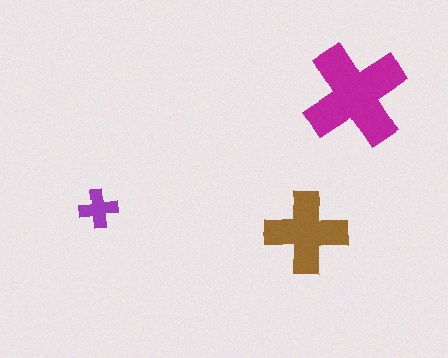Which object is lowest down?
The brown cross is bottommost.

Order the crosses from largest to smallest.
the magenta one, the brown one, the purple one.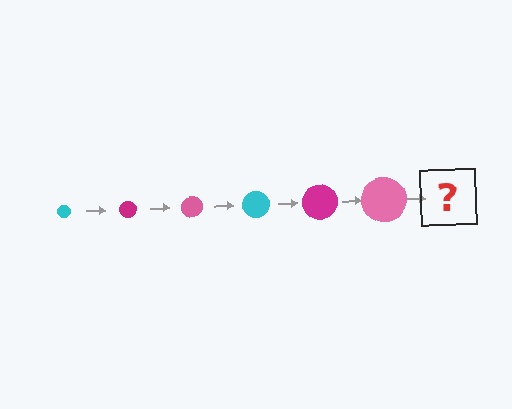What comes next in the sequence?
The next element should be a cyan circle, larger than the previous one.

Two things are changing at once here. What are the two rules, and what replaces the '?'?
The two rules are that the circle grows larger each step and the color cycles through cyan, magenta, and pink. The '?' should be a cyan circle, larger than the previous one.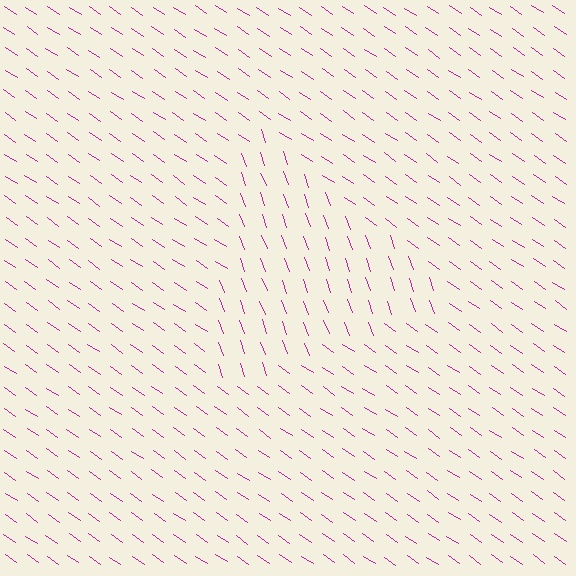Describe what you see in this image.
The image is filled with small magenta line segments. A triangle region in the image has lines oriented differently from the surrounding lines, creating a visible texture boundary.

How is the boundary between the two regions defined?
The boundary is defined purely by a change in line orientation (approximately 36 degrees difference). All lines are the same color and thickness.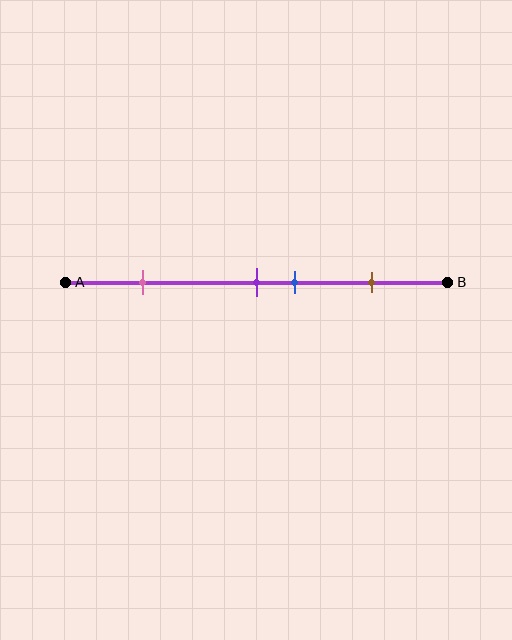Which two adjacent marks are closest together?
The purple and blue marks are the closest adjacent pair.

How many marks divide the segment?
There are 4 marks dividing the segment.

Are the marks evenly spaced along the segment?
No, the marks are not evenly spaced.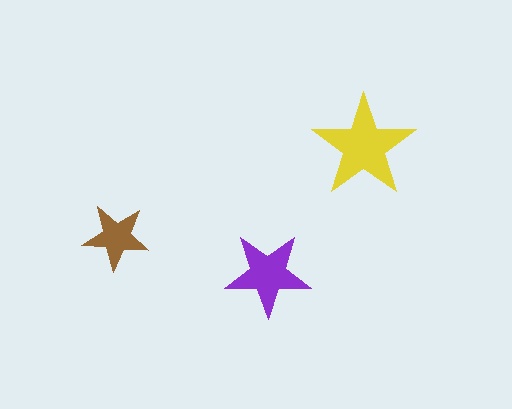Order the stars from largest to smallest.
the yellow one, the purple one, the brown one.